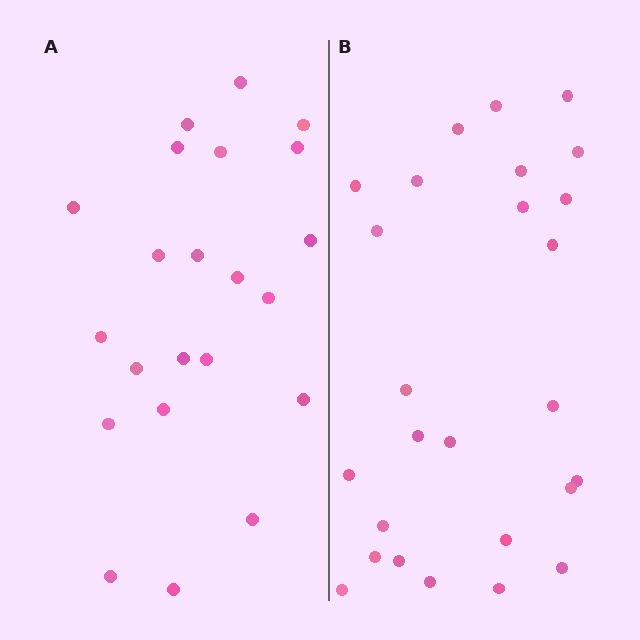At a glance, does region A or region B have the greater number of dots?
Region B (the right region) has more dots.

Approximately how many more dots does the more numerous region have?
Region B has about 4 more dots than region A.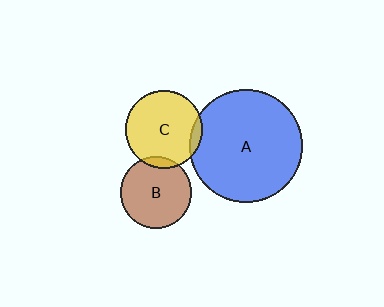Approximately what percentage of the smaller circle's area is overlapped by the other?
Approximately 10%.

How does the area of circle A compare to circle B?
Approximately 2.5 times.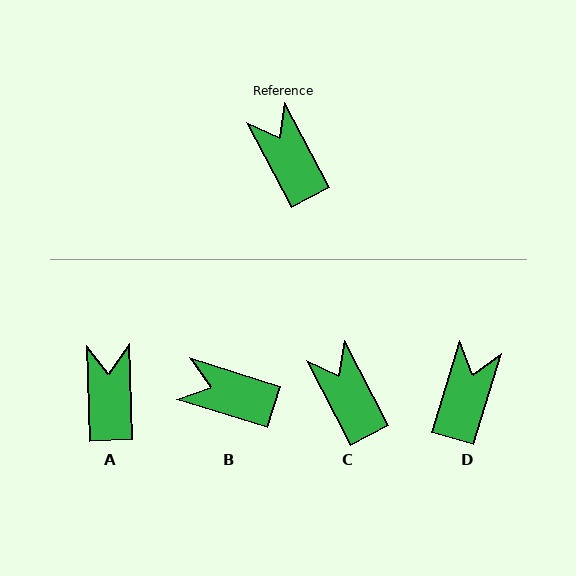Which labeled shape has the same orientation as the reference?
C.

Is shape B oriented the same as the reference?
No, it is off by about 45 degrees.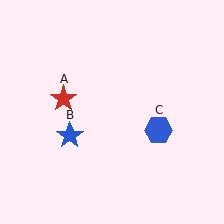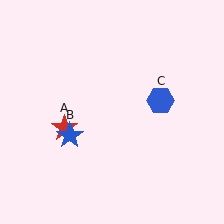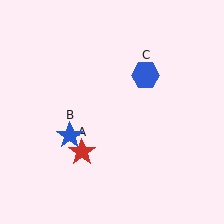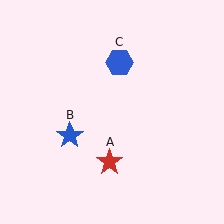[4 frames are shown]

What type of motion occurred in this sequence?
The red star (object A), blue hexagon (object C) rotated counterclockwise around the center of the scene.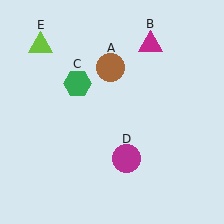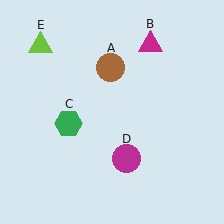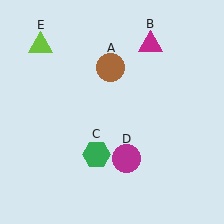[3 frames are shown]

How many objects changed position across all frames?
1 object changed position: green hexagon (object C).